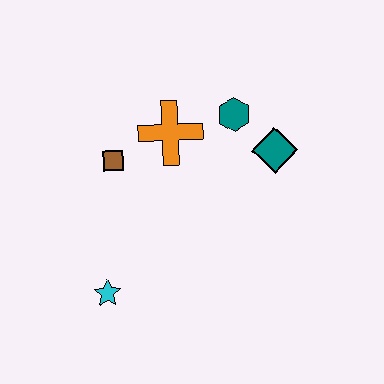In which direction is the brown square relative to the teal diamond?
The brown square is to the left of the teal diamond.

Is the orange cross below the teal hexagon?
Yes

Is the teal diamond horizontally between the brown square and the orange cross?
No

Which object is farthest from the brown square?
The teal diamond is farthest from the brown square.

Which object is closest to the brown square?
The orange cross is closest to the brown square.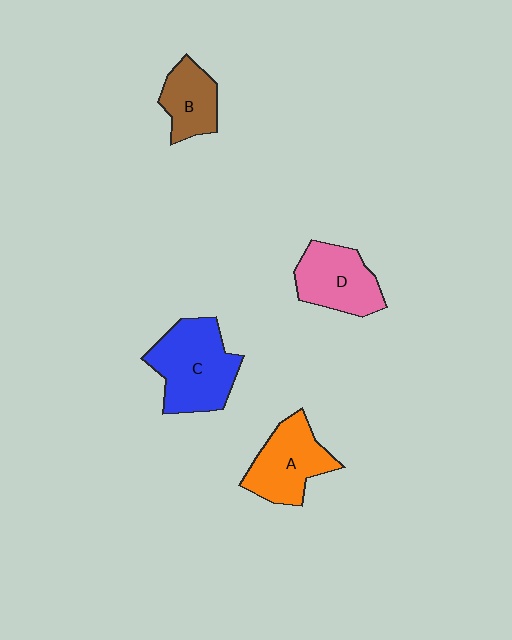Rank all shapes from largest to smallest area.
From largest to smallest: C (blue), A (orange), D (pink), B (brown).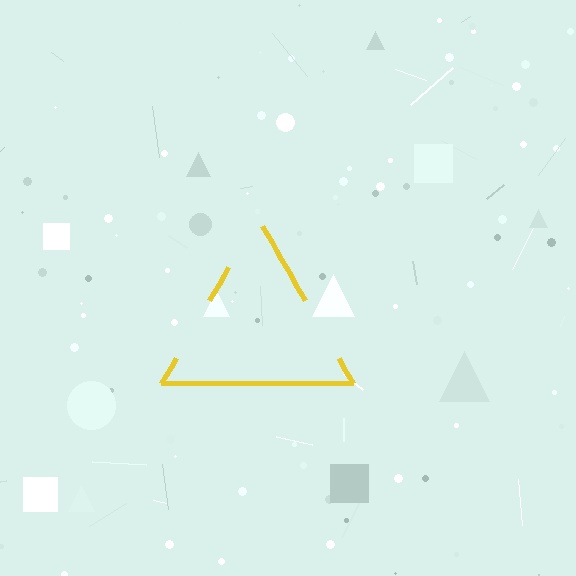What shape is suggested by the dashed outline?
The dashed outline suggests a triangle.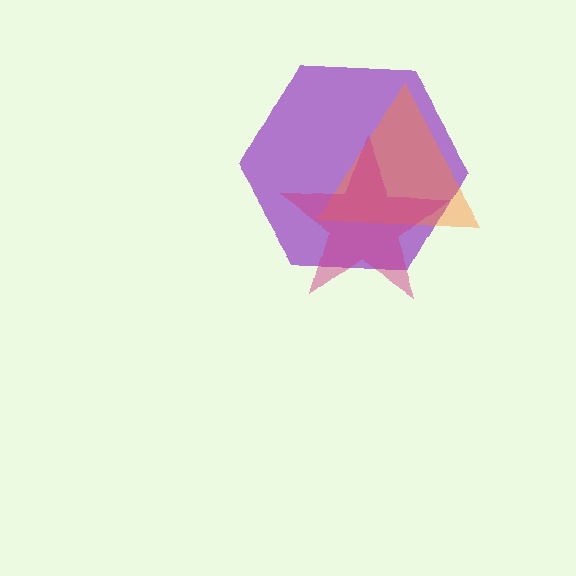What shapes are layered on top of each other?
The layered shapes are: a purple hexagon, an orange triangle, a magenta star.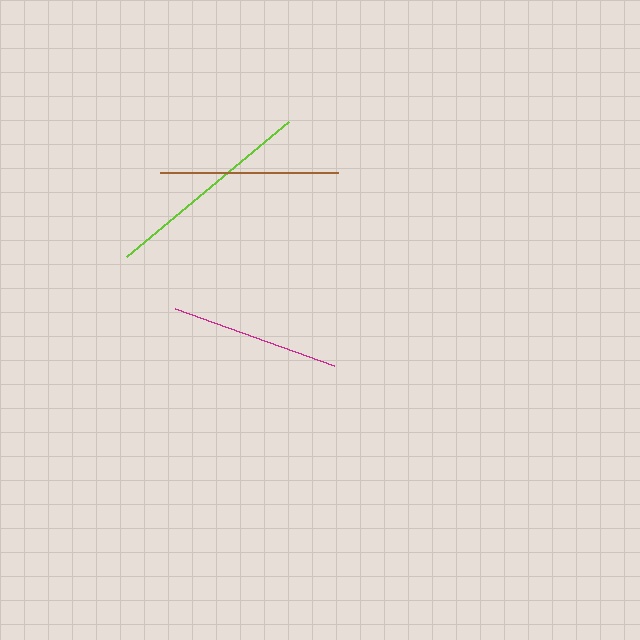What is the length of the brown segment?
The brown segment is approximately 178 pixels long.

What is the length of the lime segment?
The lime segment is approximately 211 pixels long.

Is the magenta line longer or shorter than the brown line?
The brown line is longer than the magenta line.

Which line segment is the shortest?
The magenta line is the shortest at approximately 169 pixels.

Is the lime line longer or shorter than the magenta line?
The lime line is longer than the magenta line.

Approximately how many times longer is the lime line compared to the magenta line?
The lime line is approximately 1.2 times the length of the magenta line.